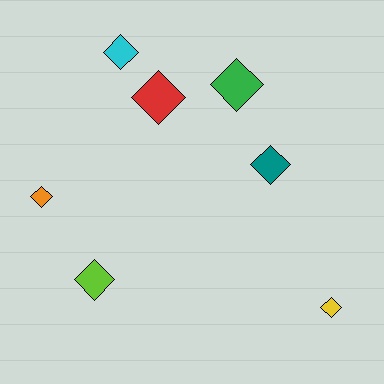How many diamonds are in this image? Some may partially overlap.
There are 7 diamonds.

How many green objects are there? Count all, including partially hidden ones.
There is 1 green object.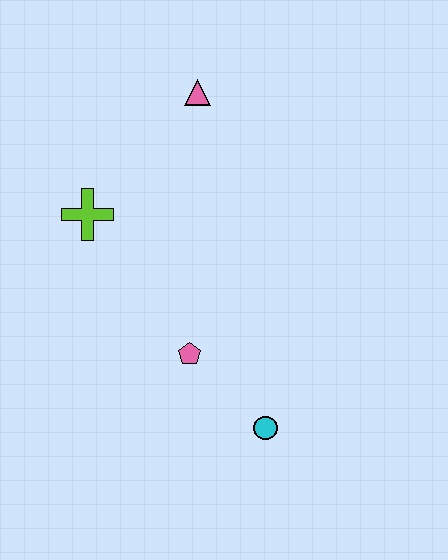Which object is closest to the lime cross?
The pink triangle is closest to the lime cross.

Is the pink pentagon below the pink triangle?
Yes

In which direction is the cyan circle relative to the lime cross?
The cyan circle is below the lime cross.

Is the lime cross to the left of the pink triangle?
Yes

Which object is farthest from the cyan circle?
The pink triangle is farthest from the cyan circle.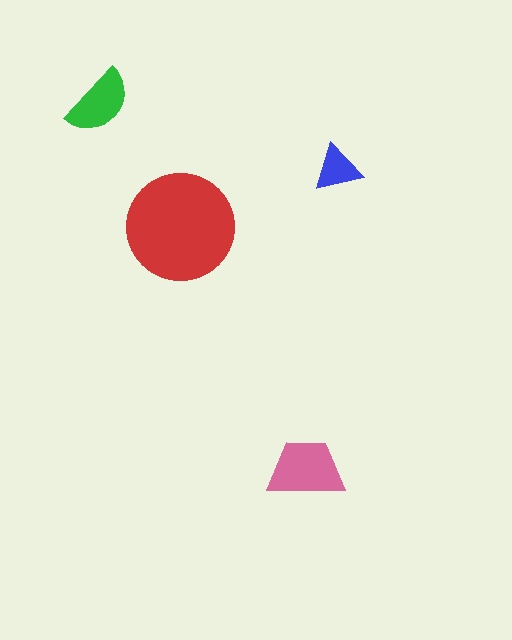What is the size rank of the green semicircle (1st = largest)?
3rd.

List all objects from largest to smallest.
The red circle, the pink trapezoid, the green semicircle, the blue triangle.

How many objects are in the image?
There are 4 objects in the image.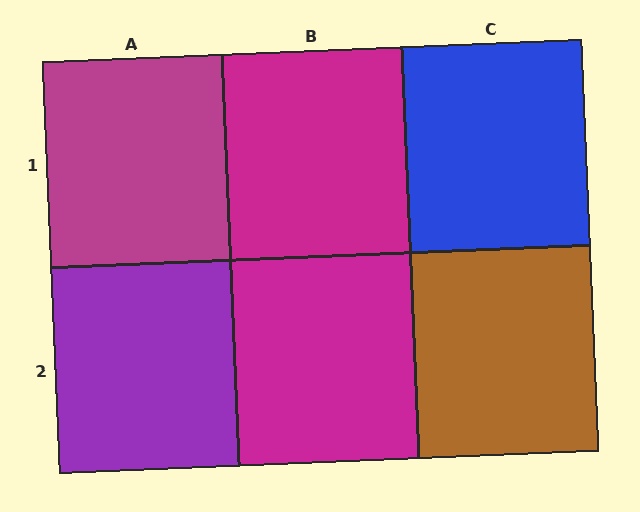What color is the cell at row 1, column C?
Blue.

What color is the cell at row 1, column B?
Magenta.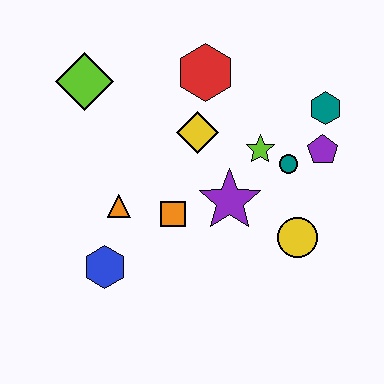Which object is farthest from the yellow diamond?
The blue hexagon is farthest from the yellow diamond.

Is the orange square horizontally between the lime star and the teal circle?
No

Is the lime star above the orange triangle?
Yes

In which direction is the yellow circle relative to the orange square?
The yellow circle is to the right of the orange square.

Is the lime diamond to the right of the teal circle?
No